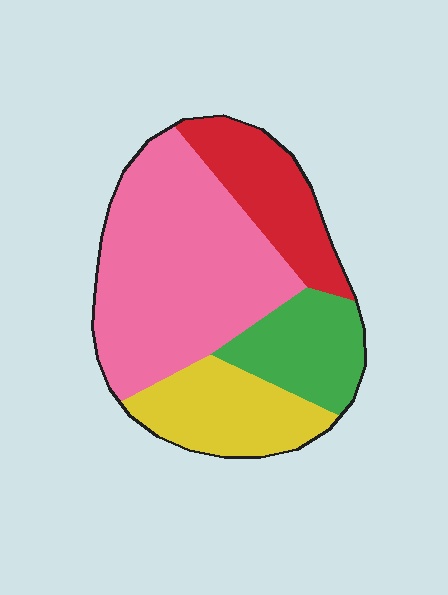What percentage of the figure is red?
Red covers about 20% of the figure.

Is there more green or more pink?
Pink.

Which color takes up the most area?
Pink, at roughly 45%.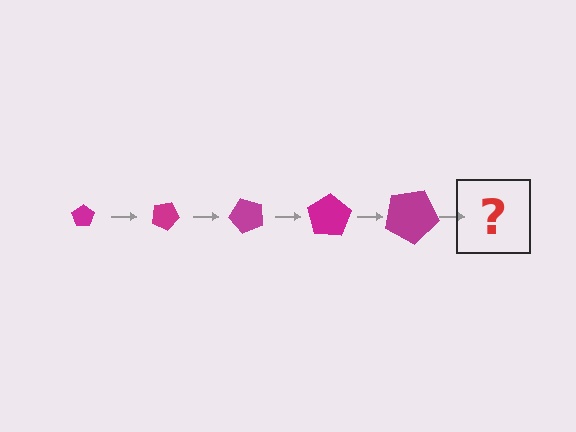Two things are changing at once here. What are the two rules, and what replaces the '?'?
The two rules are that the pentagon grows larger each step and it rotates 25 degrees each step. The '?' should be a pentagon, larger than the previous one and rotated 125 degrees from the start.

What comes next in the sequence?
The next element should be a pentagon, larger than the previous one and rotated 125 degrees from the start.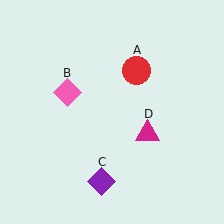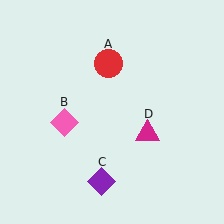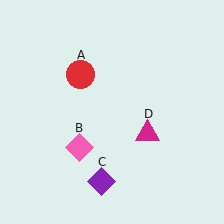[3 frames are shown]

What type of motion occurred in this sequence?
The red circle (object A), pink diamond (object B) rotated counterclockwise around the center of the scene.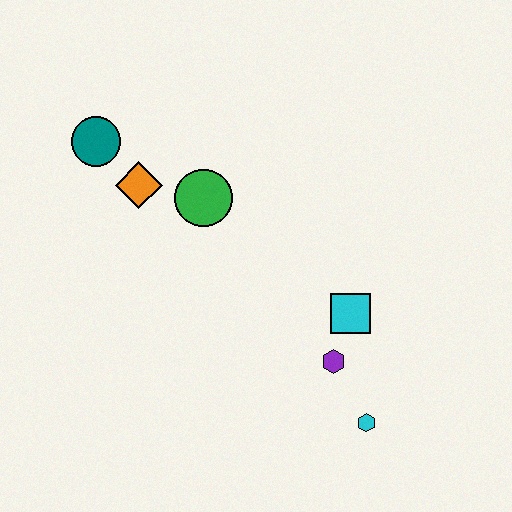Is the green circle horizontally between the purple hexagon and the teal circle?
Yes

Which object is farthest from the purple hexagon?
The teal circle is farthest from the purple hexagon.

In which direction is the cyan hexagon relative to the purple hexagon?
The cyan hexagon is below the purple hexagon.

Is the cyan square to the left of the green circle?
No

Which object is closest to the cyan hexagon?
The purple hexagon is closest to the cyan hexagon.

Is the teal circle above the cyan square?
Yes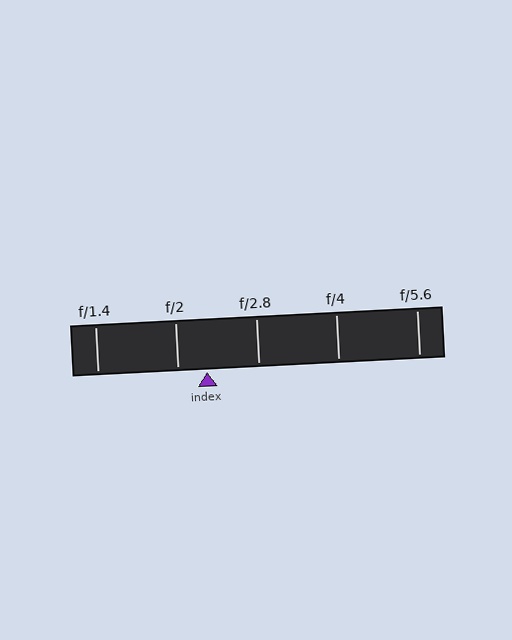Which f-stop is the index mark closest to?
The index mark is closest to f/2.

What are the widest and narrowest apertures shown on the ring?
The widest aperture shown is f/1.4 and the narrowest is f/5.6.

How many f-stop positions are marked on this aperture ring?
There are 5 f-stop positions marked.